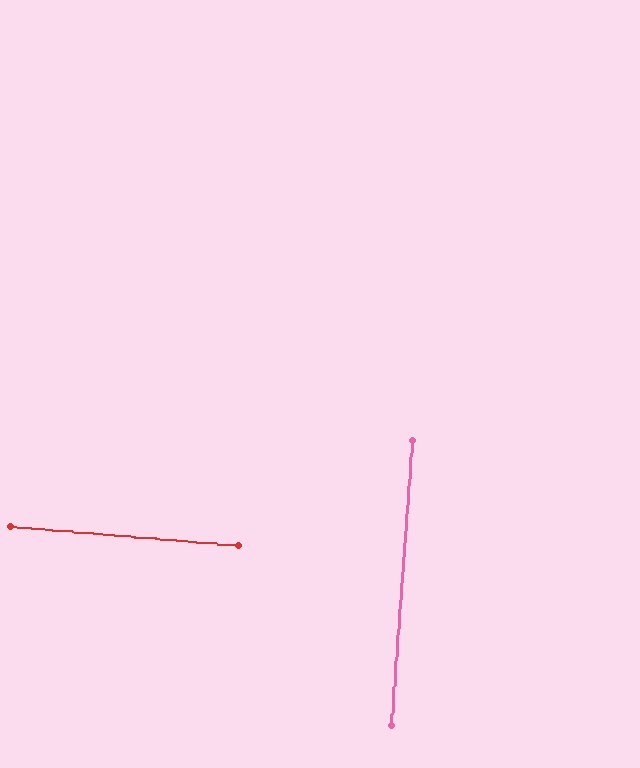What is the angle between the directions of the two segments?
Approximately 90 degrees.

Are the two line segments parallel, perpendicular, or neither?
Perpendicular — they meet at approximately 90°.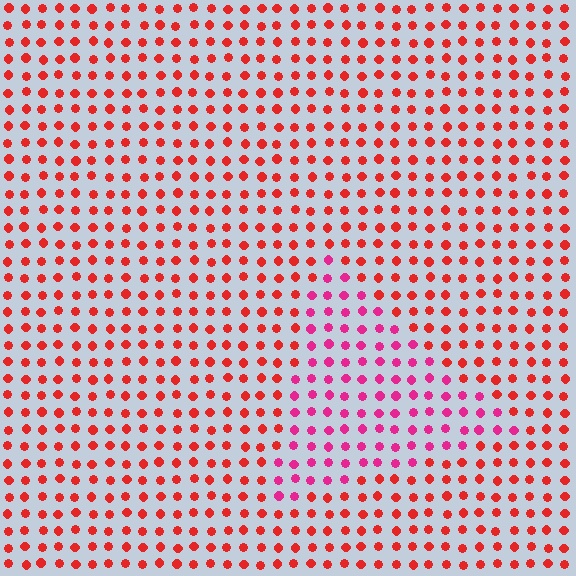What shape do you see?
I see a triangle.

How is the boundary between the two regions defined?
The boundary is defined purely by a slight shift in hue (about 34 degrees). Spacing, size, and orientation are identical on both sides.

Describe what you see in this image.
The image is filled with small red elements in a uniform arrangement. A triangle-shaped region is visible where the elements are tinted to a slightly different hue, forming a subtle color boundary.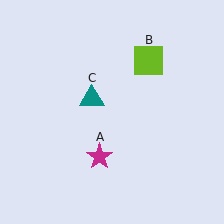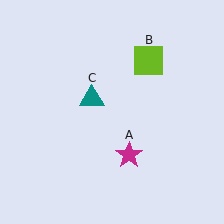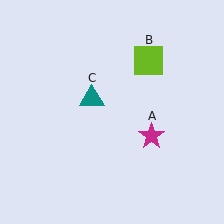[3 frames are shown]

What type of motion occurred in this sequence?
The magenta star (object A) rotated counterclockwise around the center of the scene.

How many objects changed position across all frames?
1 object changed position: magenta star (object A).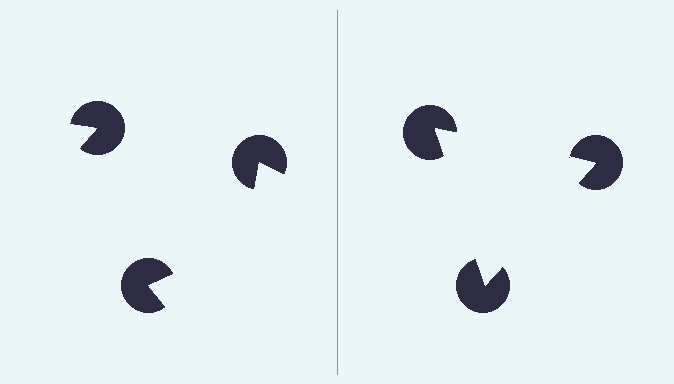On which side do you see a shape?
An illusory triangle appears on the right side. On the left side the wedge cuts are rotated, so no coherent shape forms.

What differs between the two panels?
The pac-man discs are positioned identically on both sides; only the wedge orientations differ. On the right they align to a triangle; on the left they are misaligned.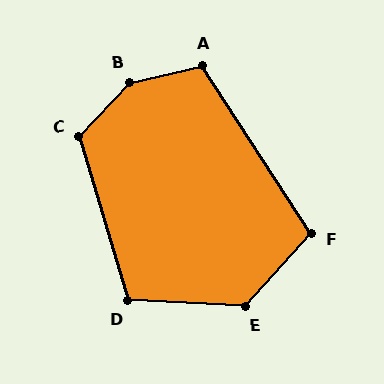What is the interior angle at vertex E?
Approximately 129 degrees (obtuse).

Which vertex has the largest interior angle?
B, at approximately 146 degrees.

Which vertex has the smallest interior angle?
F, at approximately 105 degrees.